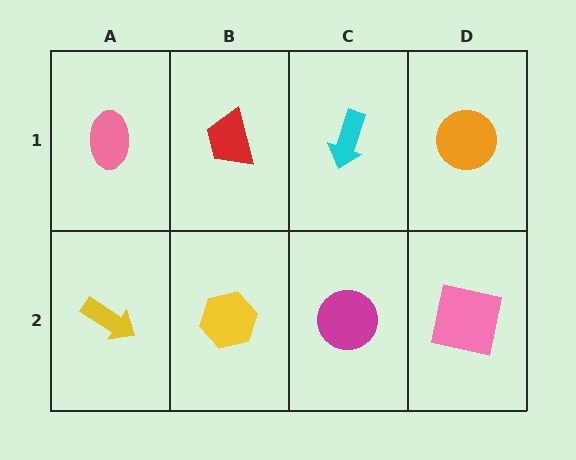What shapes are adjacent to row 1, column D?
A pink square (row 2, column D), a cyan arrow (row 1, column C).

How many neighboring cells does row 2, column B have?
3.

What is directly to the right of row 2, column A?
A yellow hexagon.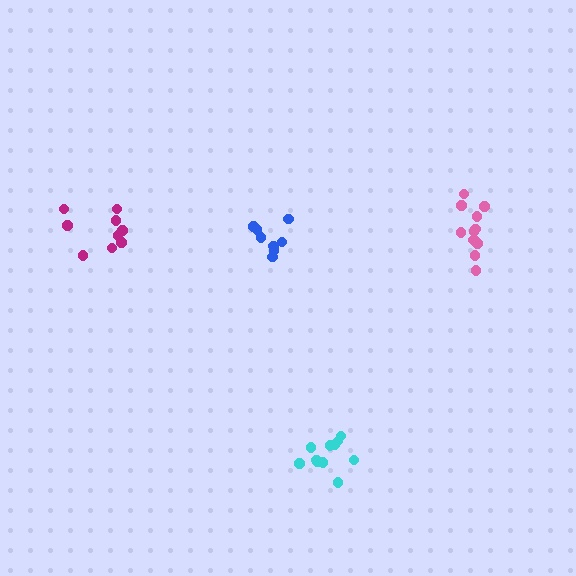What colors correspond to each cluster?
The clusters are colored: cyan, blue, magenta, pink.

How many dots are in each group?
Group 1: 11 dots, Group 2: 8 dots, Group 3: 9 dots, Group 4: 12 dots (40 total).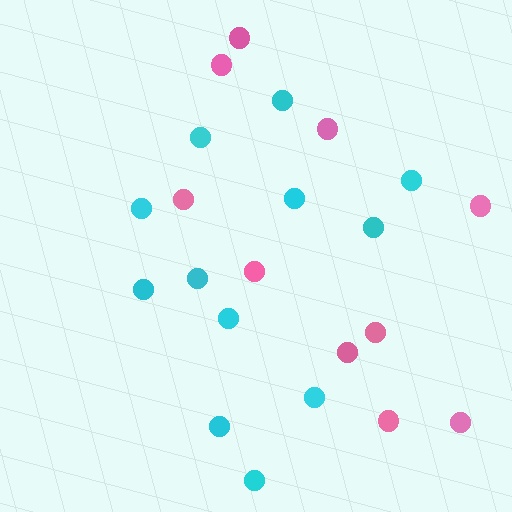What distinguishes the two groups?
There are 2 groups: one group of cyan circles (12) and one group of pink circles (10).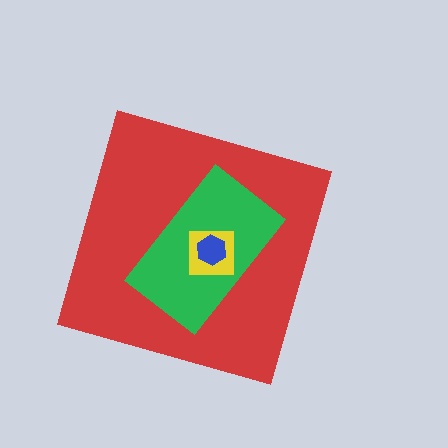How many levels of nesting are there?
4.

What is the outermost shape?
The red diamond.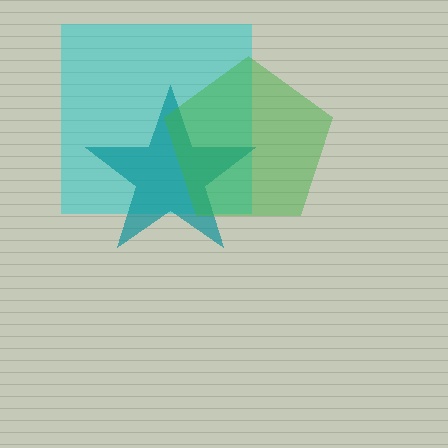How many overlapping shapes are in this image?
There are 3 overlapping shapes in the image.